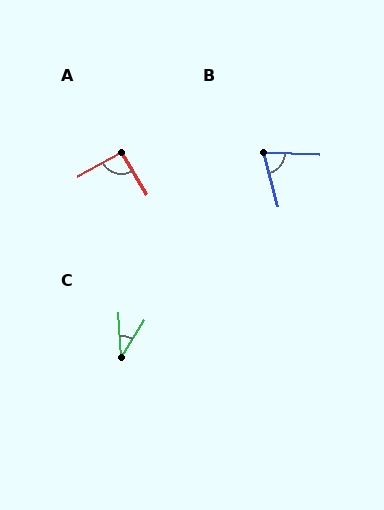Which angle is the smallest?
C, at approximately 35 degrees.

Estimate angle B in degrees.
Approximately 73 degrees.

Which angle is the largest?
A, at approximately 92 degrees.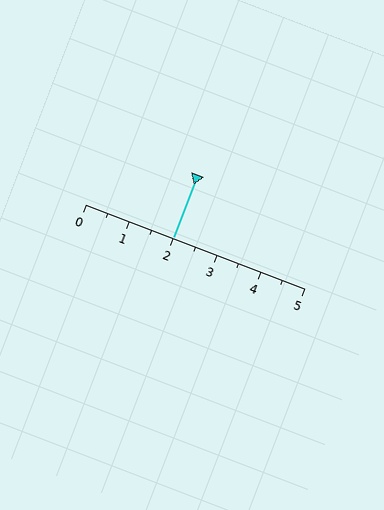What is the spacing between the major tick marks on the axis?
The major ticks are spaced 1 apart.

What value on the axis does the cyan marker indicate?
The marker indicates approximately 2.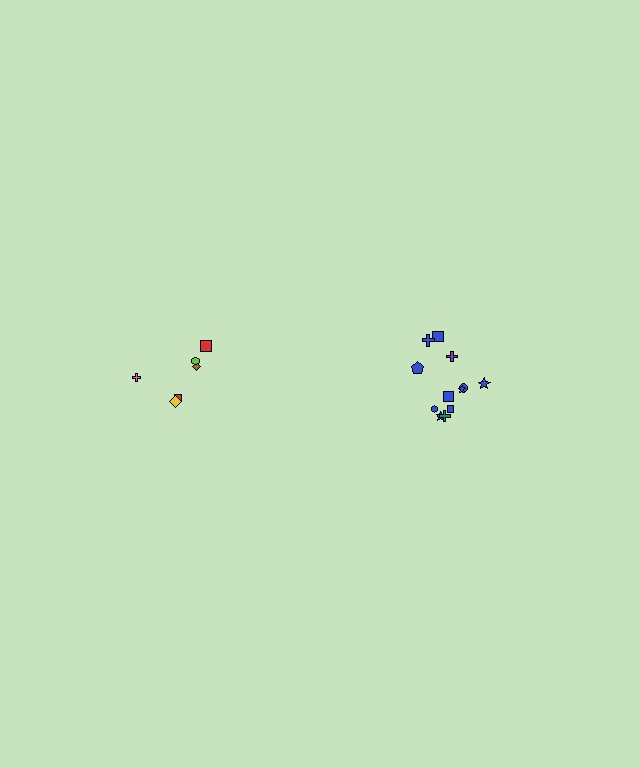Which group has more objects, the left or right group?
The right group.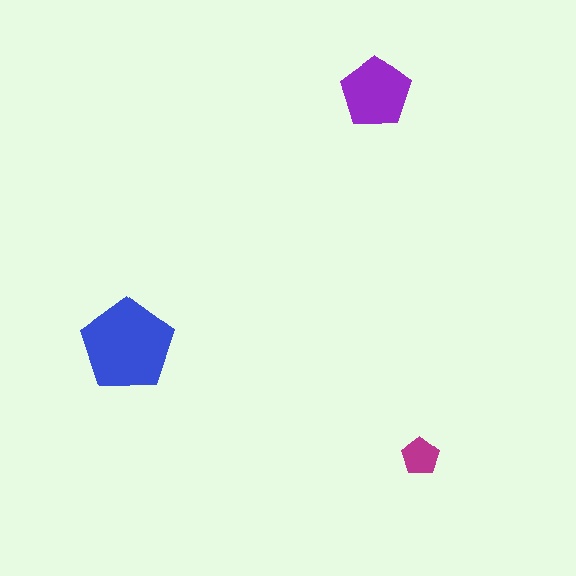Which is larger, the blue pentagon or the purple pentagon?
The blue one.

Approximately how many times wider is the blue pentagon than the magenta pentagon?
About 2.5 times wider.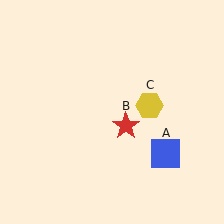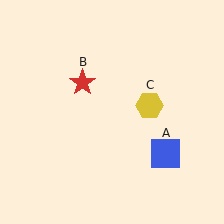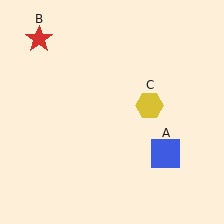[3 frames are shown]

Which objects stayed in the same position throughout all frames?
Blue square (object A) and yellow hexagon (object C) remained stationary.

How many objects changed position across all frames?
1 object changed position: red star (object B).